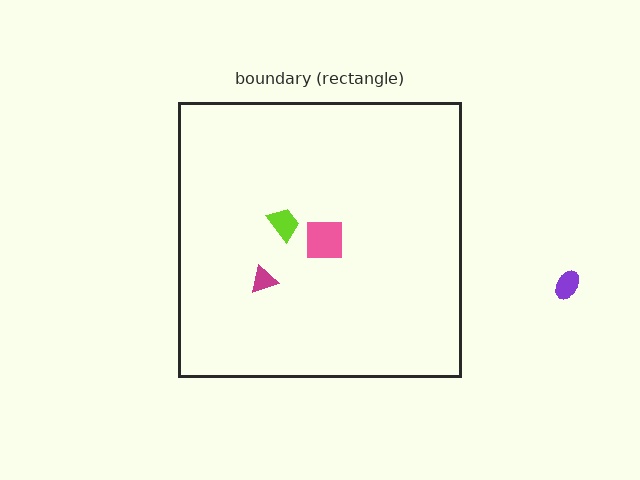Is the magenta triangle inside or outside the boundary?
Inside.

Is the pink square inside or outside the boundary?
Inside.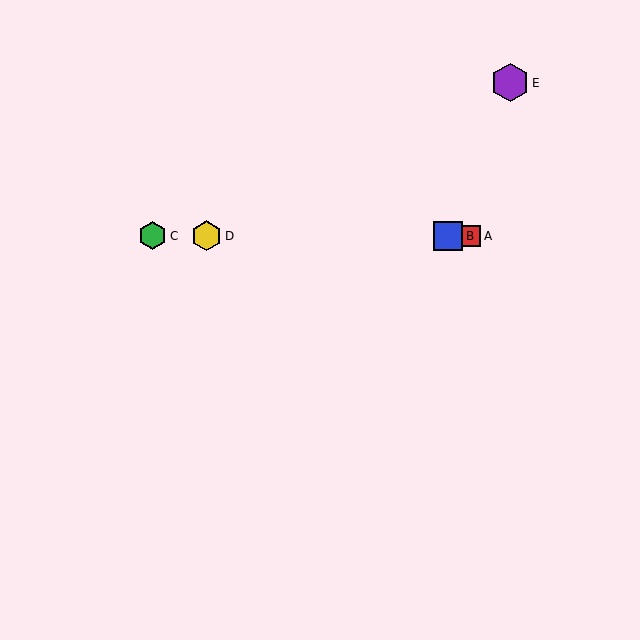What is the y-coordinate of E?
Object E is at y≈83.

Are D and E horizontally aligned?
No, D is at y≈236 and E is at y≈83.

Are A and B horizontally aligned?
Yes, both are at y≈236.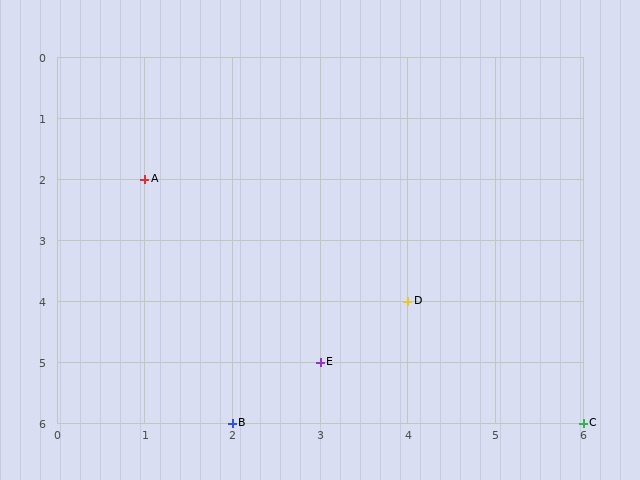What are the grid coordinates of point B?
Point B is at grid coordinates (2, 6).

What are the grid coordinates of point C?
Point C is at grid coordinates (6, 6).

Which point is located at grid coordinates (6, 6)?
Point C is at (6, 6).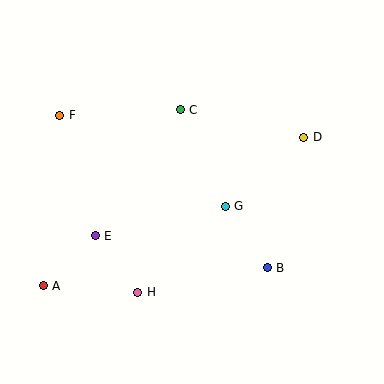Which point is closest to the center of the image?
Point G at (225, 206) is closest to the center.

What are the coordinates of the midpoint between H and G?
The midpoint between H and G is at (181, 249).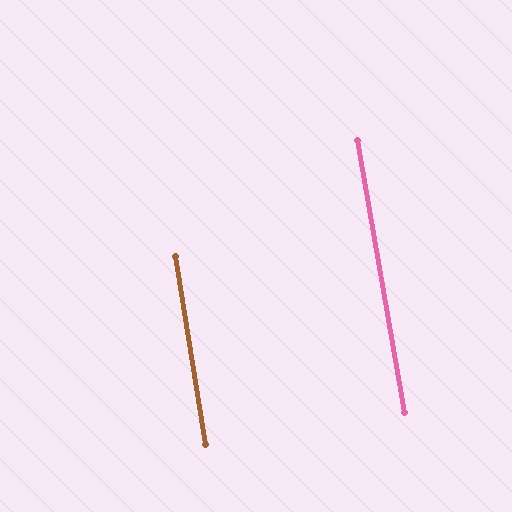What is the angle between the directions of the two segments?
Approximately 1 degree.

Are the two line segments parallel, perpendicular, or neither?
Parallel — their directions differ by only 0.6°.